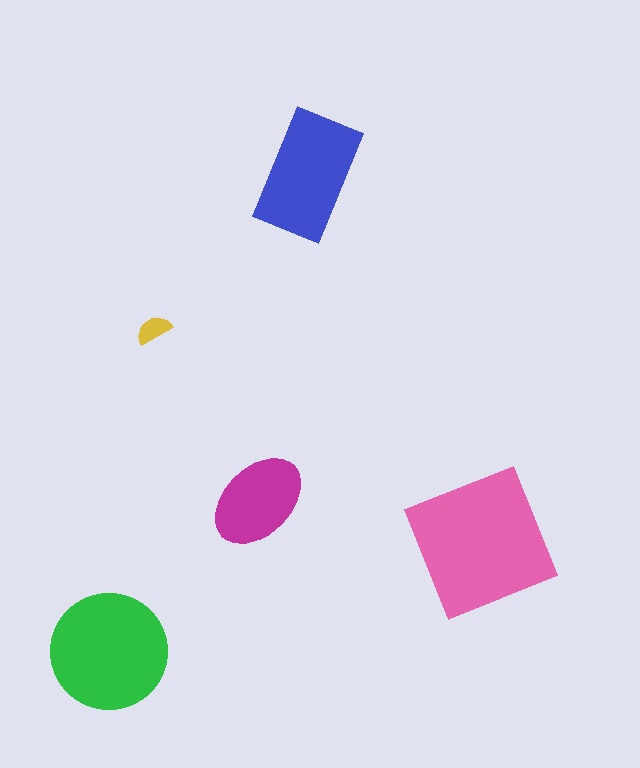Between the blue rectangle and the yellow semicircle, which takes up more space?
The blue rectangle.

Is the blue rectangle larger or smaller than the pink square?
Smaller.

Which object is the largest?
The pink square.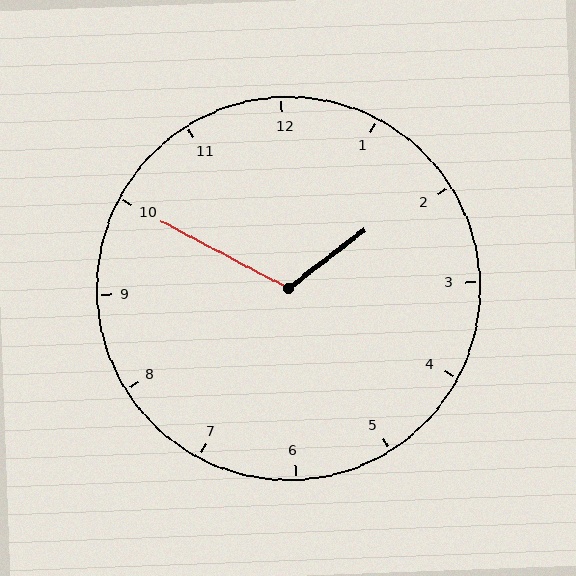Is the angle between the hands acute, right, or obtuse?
It is obtuse.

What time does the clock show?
1:50.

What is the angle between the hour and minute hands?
Approximately 115 degrees.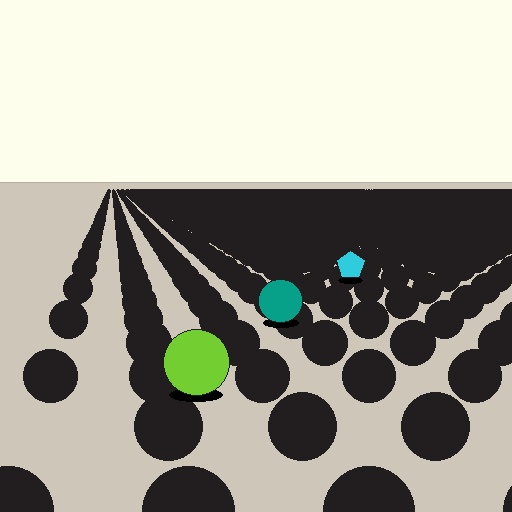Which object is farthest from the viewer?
The cyan pentagon is farthest from the viewer. It appears smaller and the ground texture around it is denser.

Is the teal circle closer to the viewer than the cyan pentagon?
Yes. The teal circle is closer — you can tell from the texture gradient: the ground texture is coarser near it.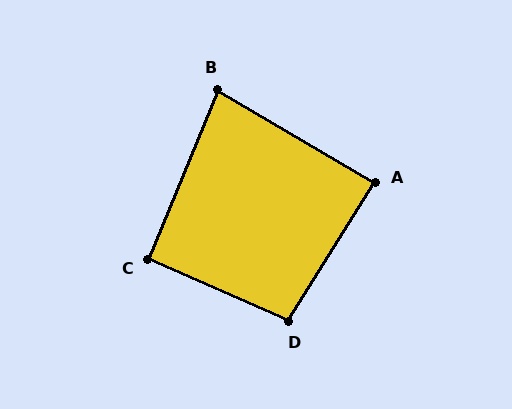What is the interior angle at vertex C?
Approximately 92 degrees (approximately right).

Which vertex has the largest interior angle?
D, at approximately 98 degrees.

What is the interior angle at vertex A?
Approximately 88 degrees (approximately right).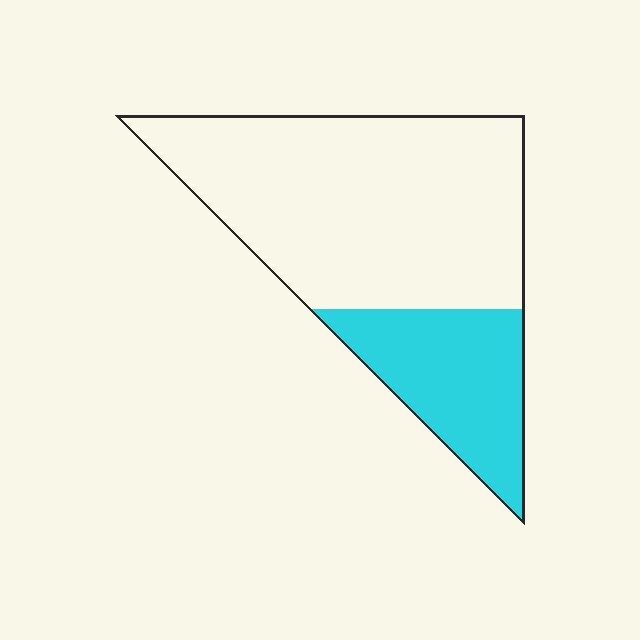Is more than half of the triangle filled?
No.